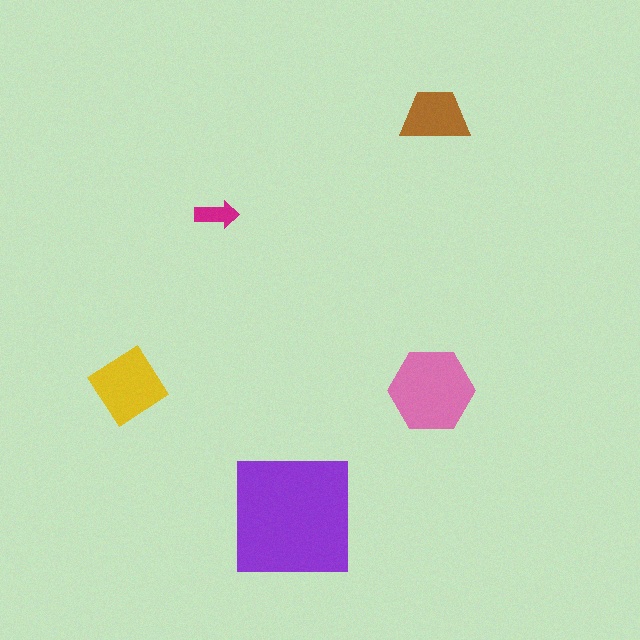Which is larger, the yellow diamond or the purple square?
The purple square.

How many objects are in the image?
There are 5 objects in the image.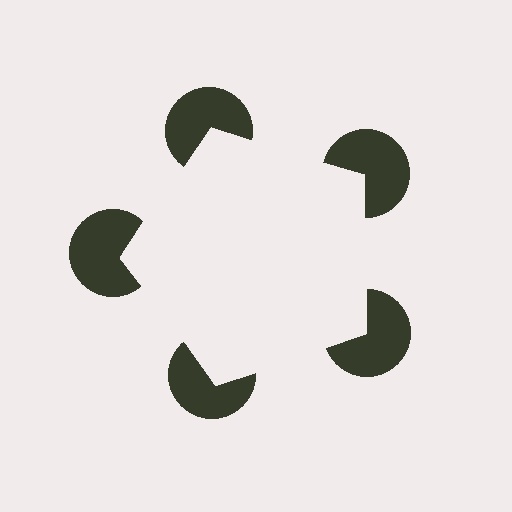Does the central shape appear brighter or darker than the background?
It typically appears slightly brighter than the background, even though no actual brightness change is drawn.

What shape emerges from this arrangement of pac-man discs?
An illusory pentagon — its edges are inferred from the aligned wedge cuts in the pac-man discs, not physically drawn.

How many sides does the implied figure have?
5 sides.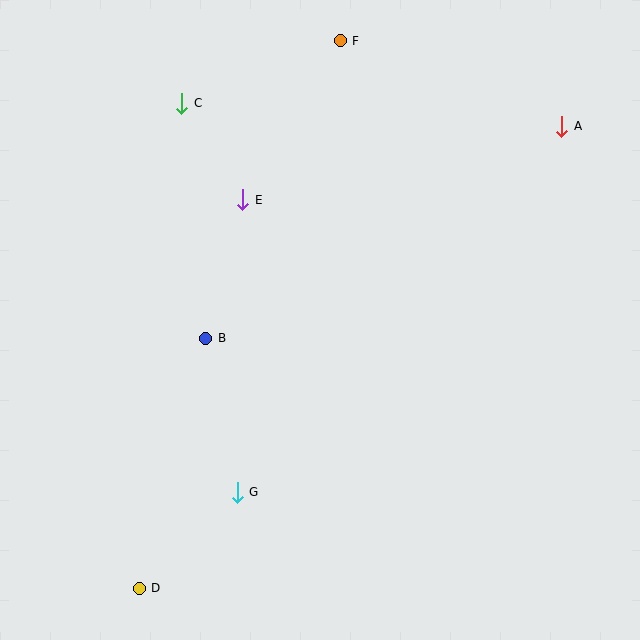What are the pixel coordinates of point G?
Point G is at (237, 492).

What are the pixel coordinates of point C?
Point C is at (182, 103).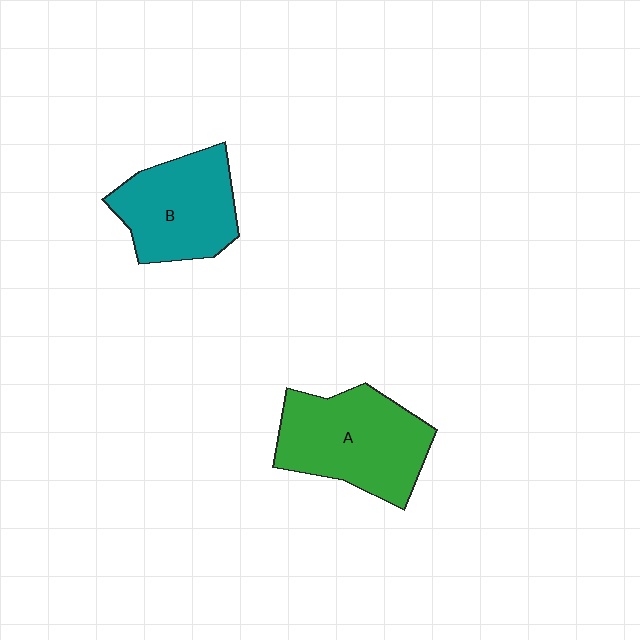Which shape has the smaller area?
Shape B (teal).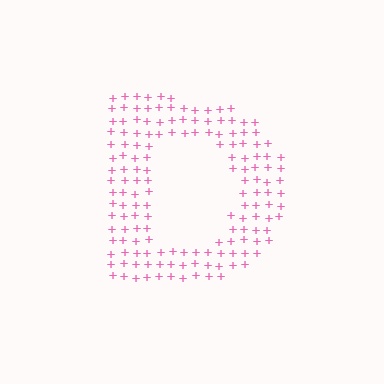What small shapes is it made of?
It is made of small plus signs.